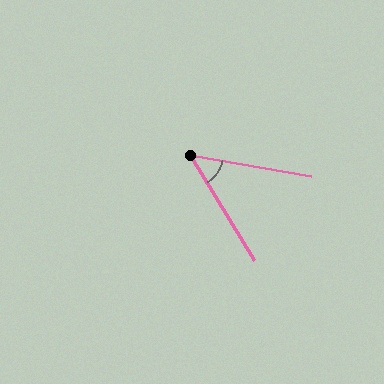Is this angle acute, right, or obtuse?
It is acute.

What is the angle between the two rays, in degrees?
Approximately 49 degrees.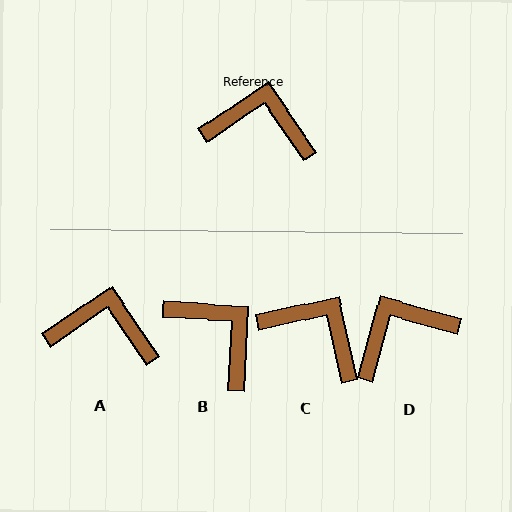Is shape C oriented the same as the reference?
No, it is off by about 22 degrees.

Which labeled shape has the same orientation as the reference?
A.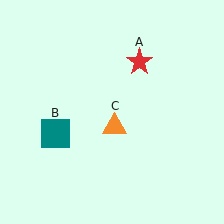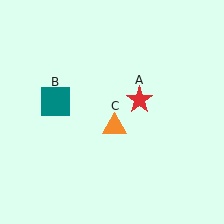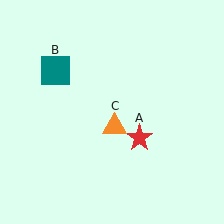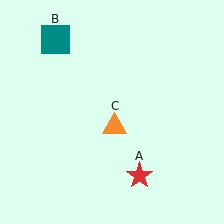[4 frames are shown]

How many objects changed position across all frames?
2 objects changed position: red star (object A), teal square (object B).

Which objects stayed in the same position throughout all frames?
Orange triangle (object C) remained stationary.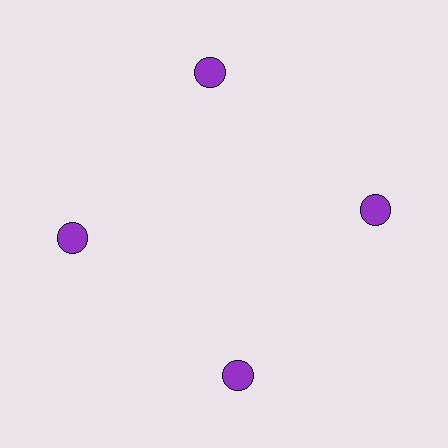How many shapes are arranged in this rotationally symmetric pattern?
There are 4 shapes, arranged in 4 groups of 1.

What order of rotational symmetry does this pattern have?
This pattern has 4-fold rotational symmetry.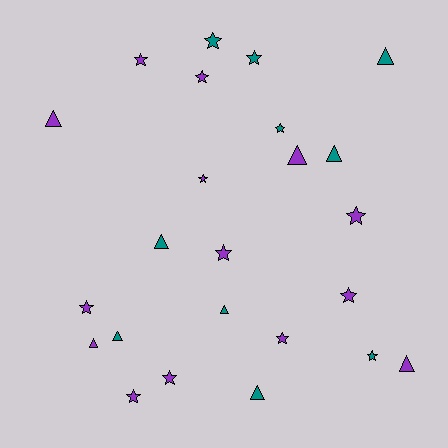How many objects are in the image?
There are 24 objects.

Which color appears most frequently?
Purple, with 14 objects.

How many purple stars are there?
There are 10 purple stars.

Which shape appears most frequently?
Star, with 14 objects.